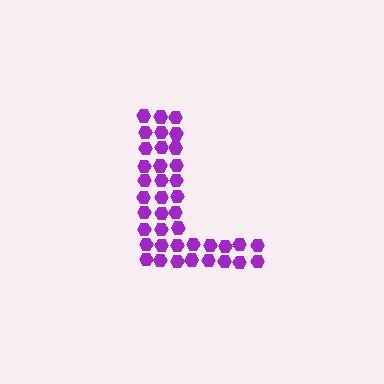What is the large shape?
The large shape is the letter L.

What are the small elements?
The small elements are hexagons.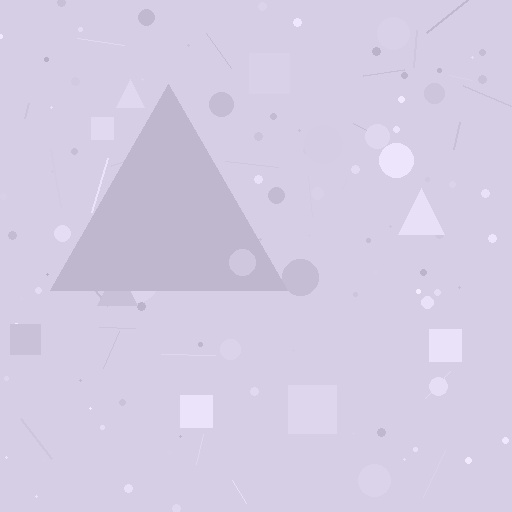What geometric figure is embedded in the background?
A triangle is embedded in the background.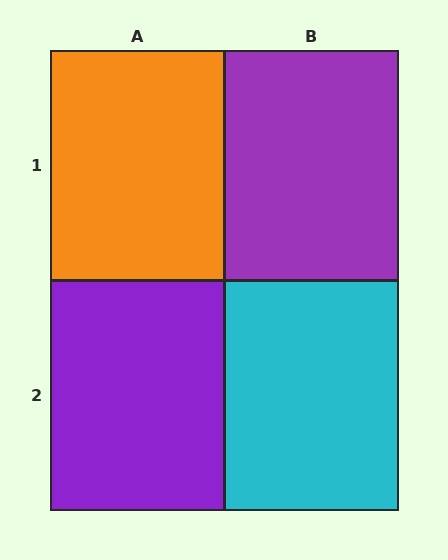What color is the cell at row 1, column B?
Purple.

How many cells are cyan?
1 cell is cyan.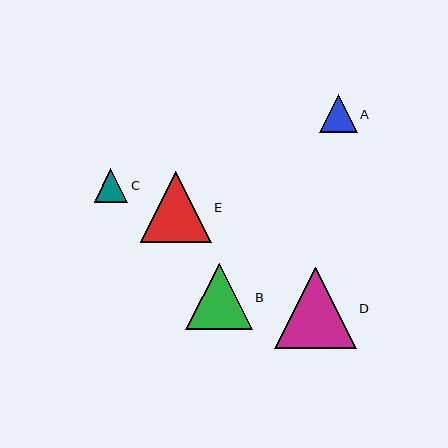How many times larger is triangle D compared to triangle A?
Triangle D is approximately 2.2 times the size of triangle A.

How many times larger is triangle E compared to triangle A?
Triangle E is approximately 1.9 times the size of triangle A.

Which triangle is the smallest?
Triangle C is the smallest with a size of approximately 34 pixels.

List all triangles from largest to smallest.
From largest to smallest: D, E, B, A, C.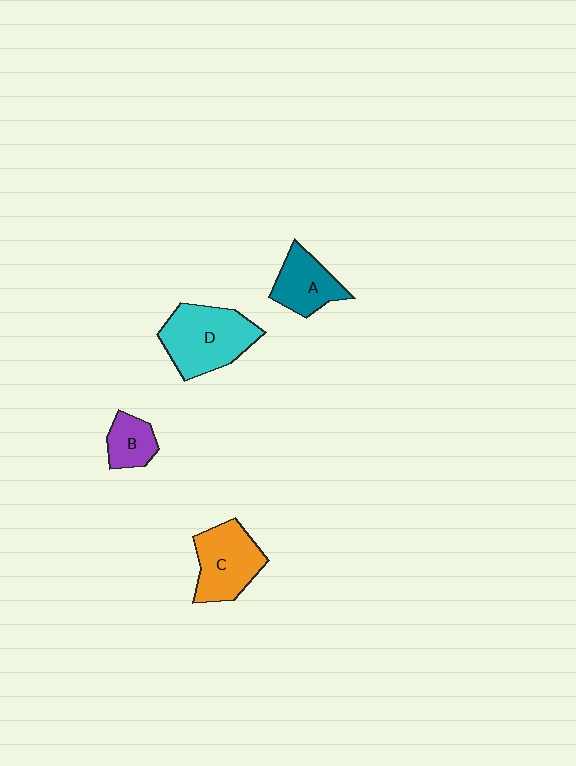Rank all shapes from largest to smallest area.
From largest to smallest: D (cyan), C (orange), A (teal), B (purple).